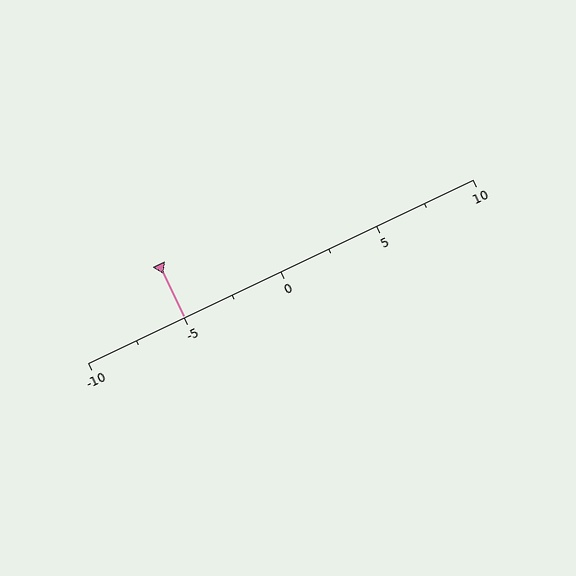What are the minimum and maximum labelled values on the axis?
The axis runs from -10 to 10.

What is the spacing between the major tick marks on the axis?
The major ticks are spaced 5 apart.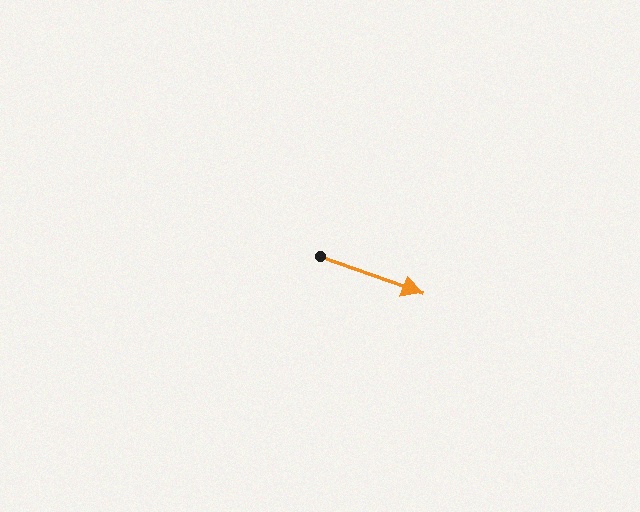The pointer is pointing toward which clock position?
Roughly 4 o'clock.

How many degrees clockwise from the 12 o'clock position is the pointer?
Approximately 110 degrees.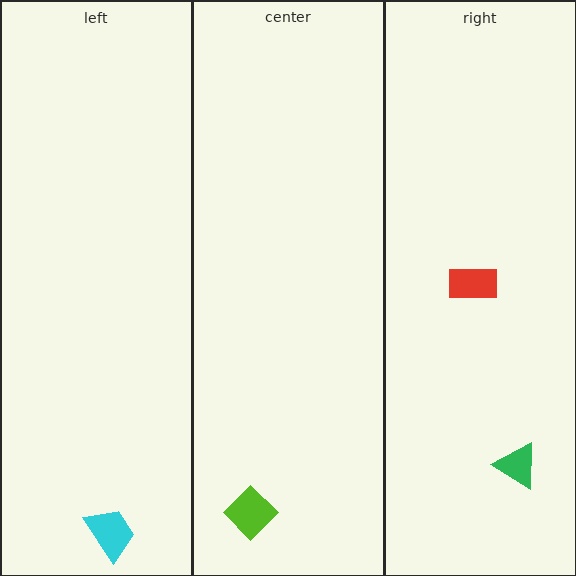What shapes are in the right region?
The red rectangle, the green triangle.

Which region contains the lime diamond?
The center region.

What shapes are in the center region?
The lime diamond.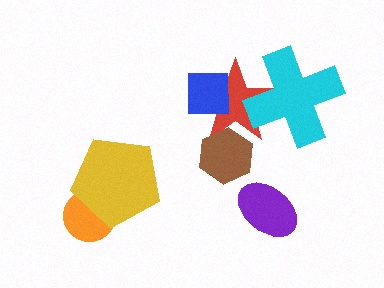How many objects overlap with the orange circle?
1 object overlaps with the orange circle.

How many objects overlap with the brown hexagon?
1 object overlaps with the brown hexagon.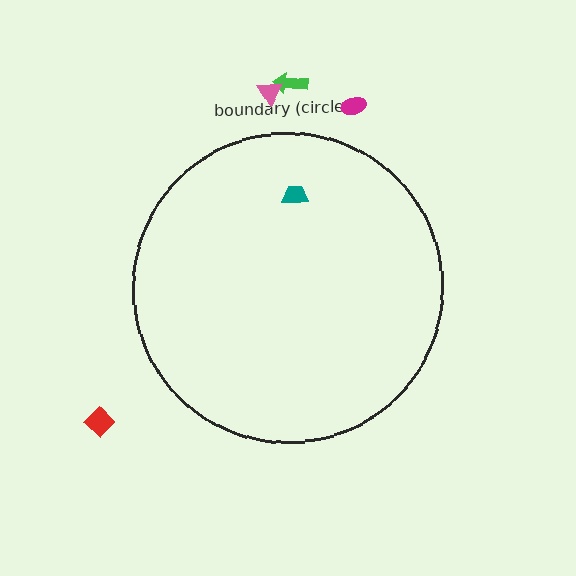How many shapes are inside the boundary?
1 inside, 4 outside.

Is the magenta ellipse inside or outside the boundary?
Outside.